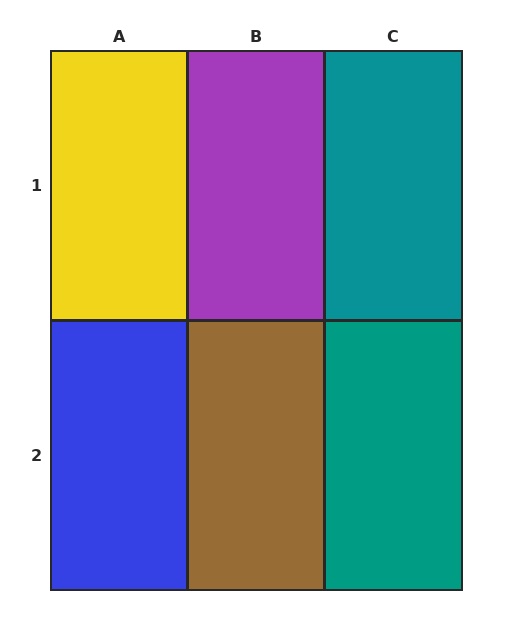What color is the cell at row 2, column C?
Teal.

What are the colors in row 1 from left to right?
Yellow, purple, teal.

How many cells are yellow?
1 cell is yellow.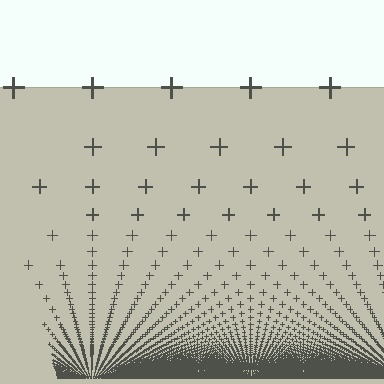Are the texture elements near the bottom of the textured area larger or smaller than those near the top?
Smaller. The gradient is inverted — elements near the bottom are smaller and denser.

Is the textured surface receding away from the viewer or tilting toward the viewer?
The surface appears to tilt toward the viewer. Texture elements get larger and sparser toward the top.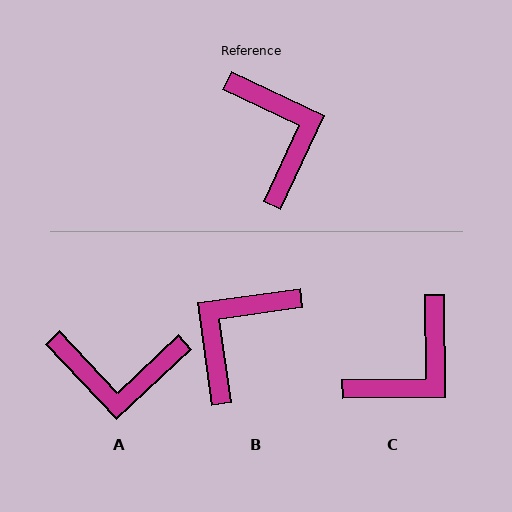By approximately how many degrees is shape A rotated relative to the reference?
Approximately 112 degrees clockwise.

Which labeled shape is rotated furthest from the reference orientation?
B, about 123 degrees away.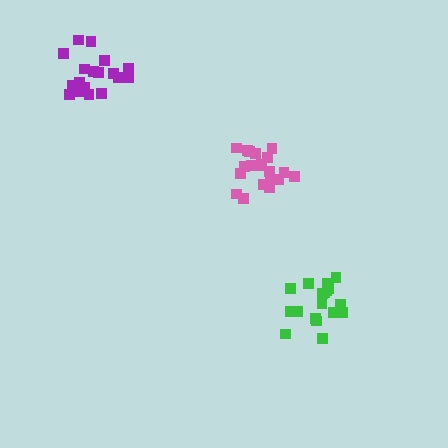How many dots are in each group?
Group 1: 18 dots, Group 2: 21 dots, Group 3: 19 dots (58 total).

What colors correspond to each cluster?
The clusters are colored: green, pink, purple.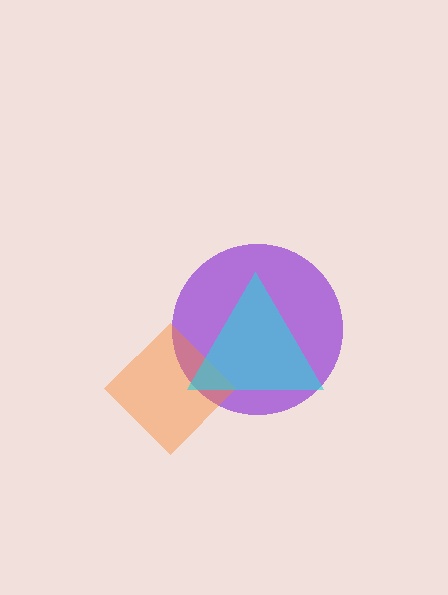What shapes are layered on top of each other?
The layered shapes are: a purple circle, an orange diamond, a cyan triangle.